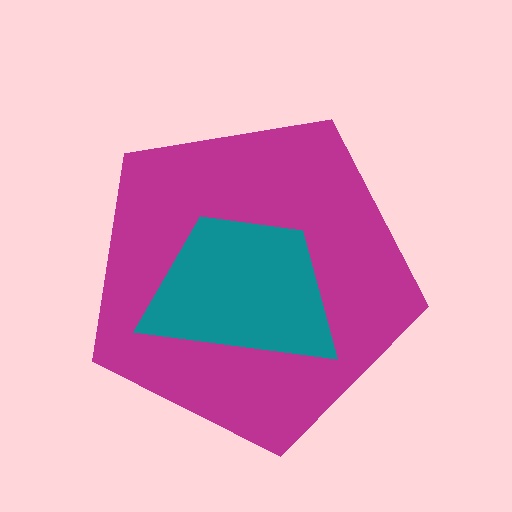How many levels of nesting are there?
2.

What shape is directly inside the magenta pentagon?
The teal trapezoid.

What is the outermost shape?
The magenta pentagon.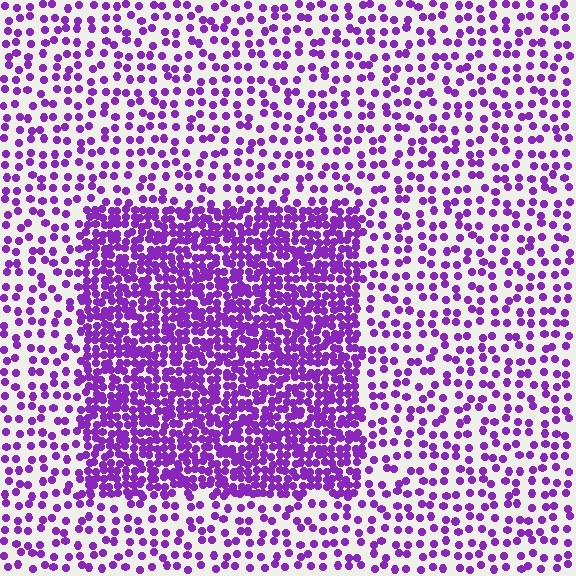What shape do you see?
I see a rectangle.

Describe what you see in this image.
The image contains small purple elements arranged at two different densities. A rectangle-shaped region is visible where the elements are more densely packed than the surrounding area.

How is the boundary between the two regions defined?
The boundary is defined by a change in element density (approximately 2.5x ratio). All elements are the same color, size, and shape.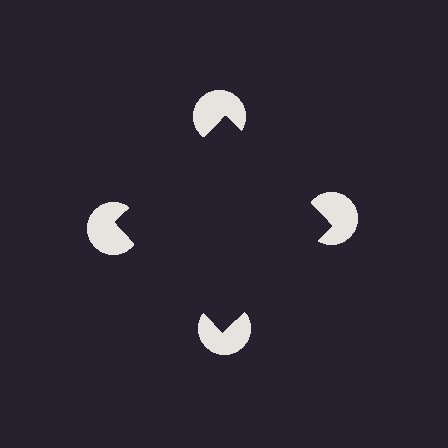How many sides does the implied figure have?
4 sides.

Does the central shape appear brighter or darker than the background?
It typically appears slightly darker than the background, even though no actual brightness change is drawn.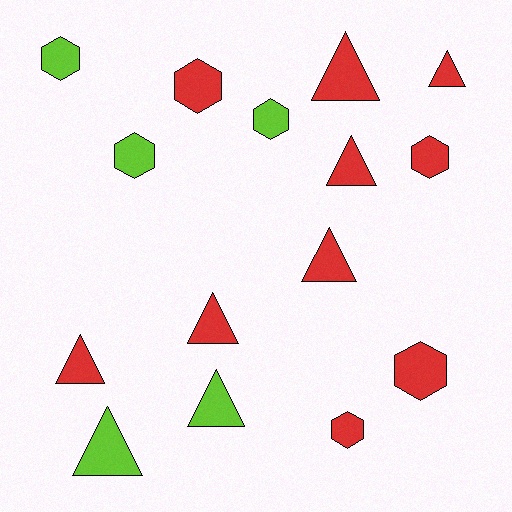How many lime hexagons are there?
There are 3 lime hexagons.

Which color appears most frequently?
Red, with 10 objects.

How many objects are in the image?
There are 15 objects.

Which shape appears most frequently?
Triangle, with 8 objects.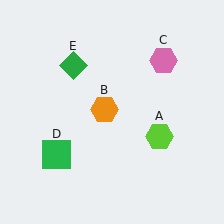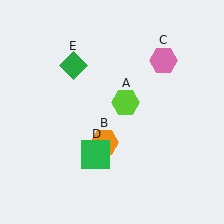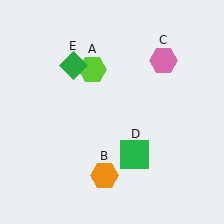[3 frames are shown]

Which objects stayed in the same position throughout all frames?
Pink hexagon (object C) and green diamond (object E) remained stationary.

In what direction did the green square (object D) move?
The green square (object D) moved right.